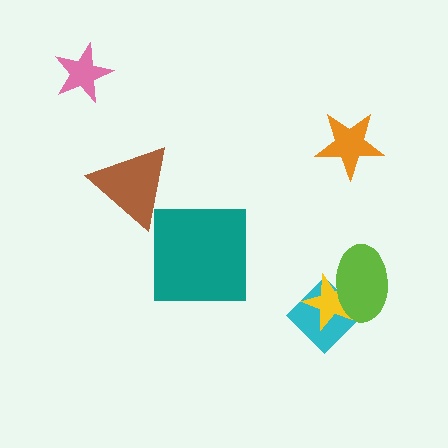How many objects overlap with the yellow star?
2 objects overlap with the yellow star.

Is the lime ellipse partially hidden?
No, no other shape covers it.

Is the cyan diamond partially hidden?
Yes, it is partially covered by another shape.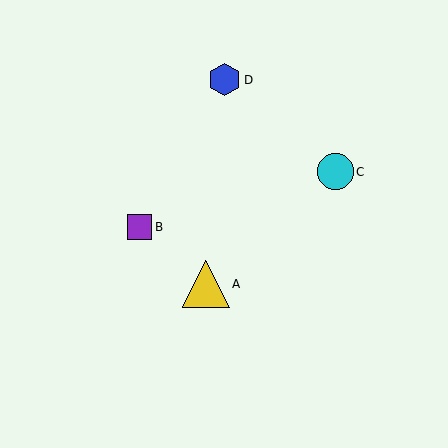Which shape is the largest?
The yellow triangle (labeled A) is the largest.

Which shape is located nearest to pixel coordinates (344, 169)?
The cyan circle (labeled C) at (335, 172) is nearest to that location.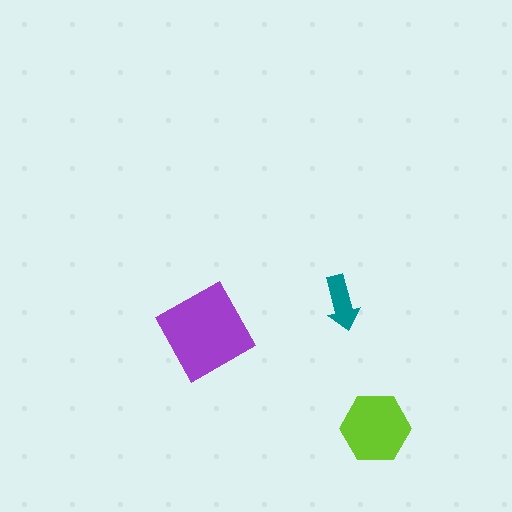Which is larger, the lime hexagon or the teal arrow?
The lime hexagon.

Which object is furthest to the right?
The lime hexagon is rightmost.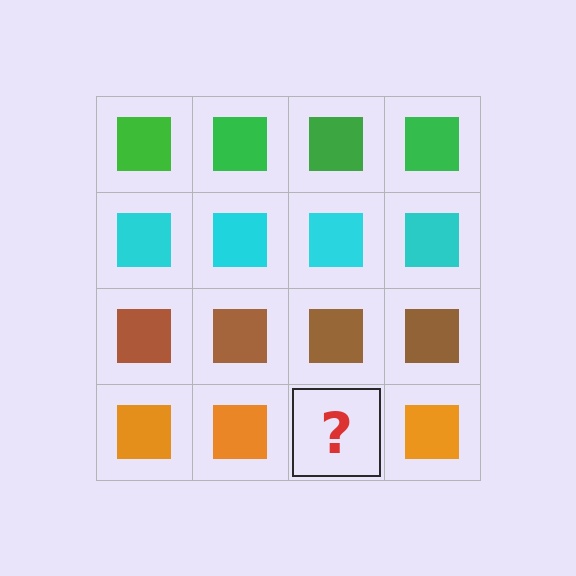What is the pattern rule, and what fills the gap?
The rule is that each row has a consistent color. The gap should be filled with an orange square.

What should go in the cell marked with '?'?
The missing cell should contain an orange square.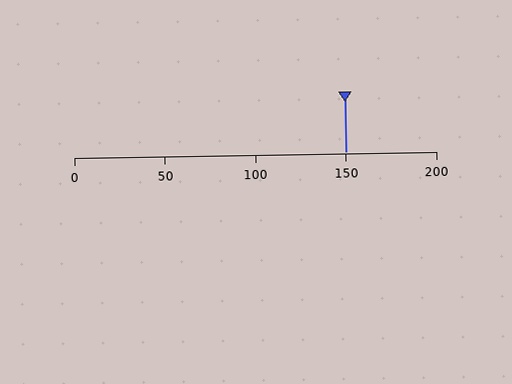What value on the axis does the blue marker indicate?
The marker indicates approximately 150.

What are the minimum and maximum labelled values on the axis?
The axis runs from 0 to 200.